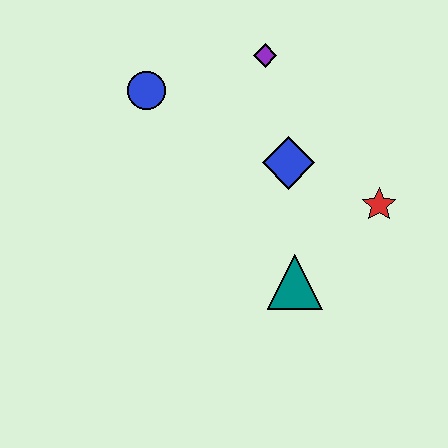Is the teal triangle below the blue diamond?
Yes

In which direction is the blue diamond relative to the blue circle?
The blue diamond is to the right of the blue circle.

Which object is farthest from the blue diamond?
The blue circle is farthest from the blue diamond.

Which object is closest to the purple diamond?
The blue diamond is closest to the purple diamond.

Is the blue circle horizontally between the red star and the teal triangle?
No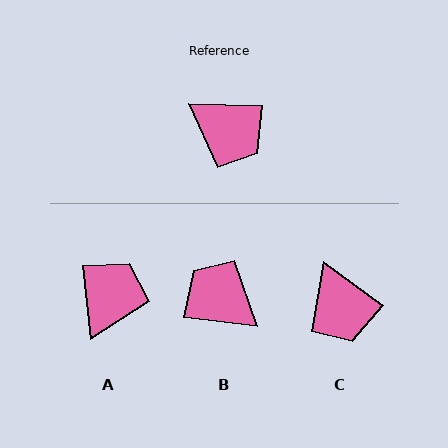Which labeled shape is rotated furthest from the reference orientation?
B, about 174 degrees away.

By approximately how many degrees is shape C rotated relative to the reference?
Approximately 34 degrees clockwise.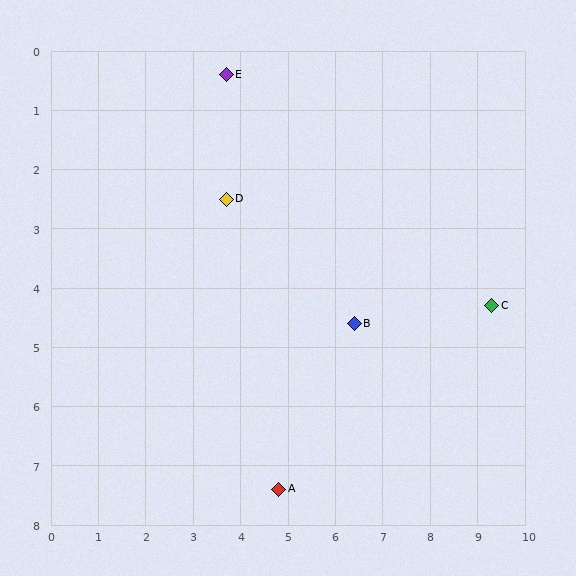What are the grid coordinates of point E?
Point E is at approximately (3.7, 0.4).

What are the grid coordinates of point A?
Point A is at approximately (4.8, 7.4).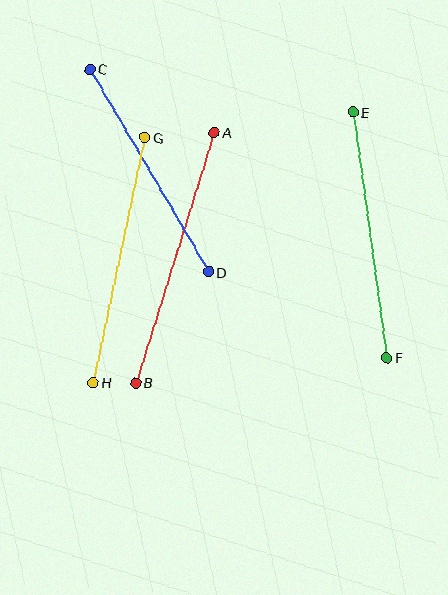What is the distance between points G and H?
The distance is approximately 250 pixels.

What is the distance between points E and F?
The distance is approximately 248 pixels.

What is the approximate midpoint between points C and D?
The midpoint is at approximately (149, 170) pixels.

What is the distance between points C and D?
The distance is approximately 235 pixels.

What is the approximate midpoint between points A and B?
The midpoint is at approximately (175, 258) pixels.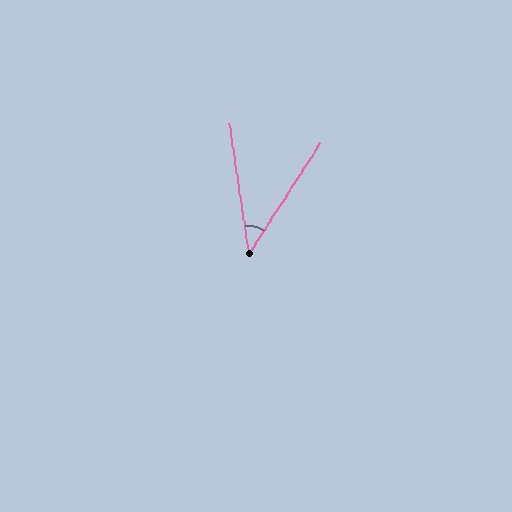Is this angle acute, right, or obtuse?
It is acute.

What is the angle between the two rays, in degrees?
Approximately 41 degrees.